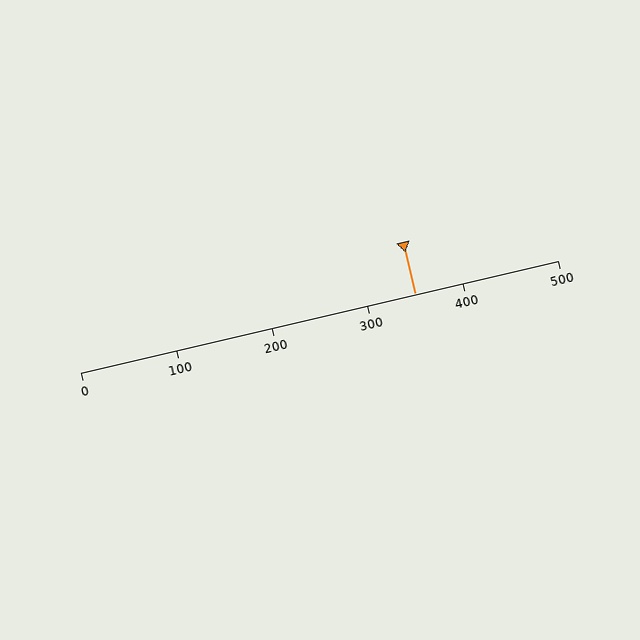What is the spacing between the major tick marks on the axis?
The major ticks are spaced 100 apart.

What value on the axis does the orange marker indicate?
The marker indicates approximately 350.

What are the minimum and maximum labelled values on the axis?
The axis runs from 0 to 500.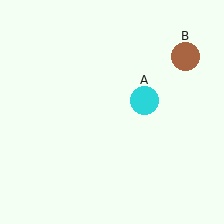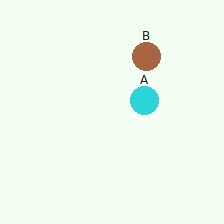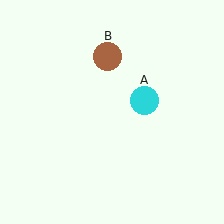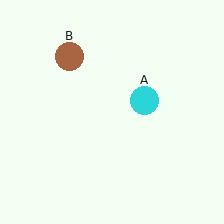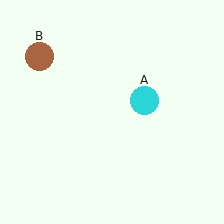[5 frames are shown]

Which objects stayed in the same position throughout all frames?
Cyan circle (object A) remained stationary.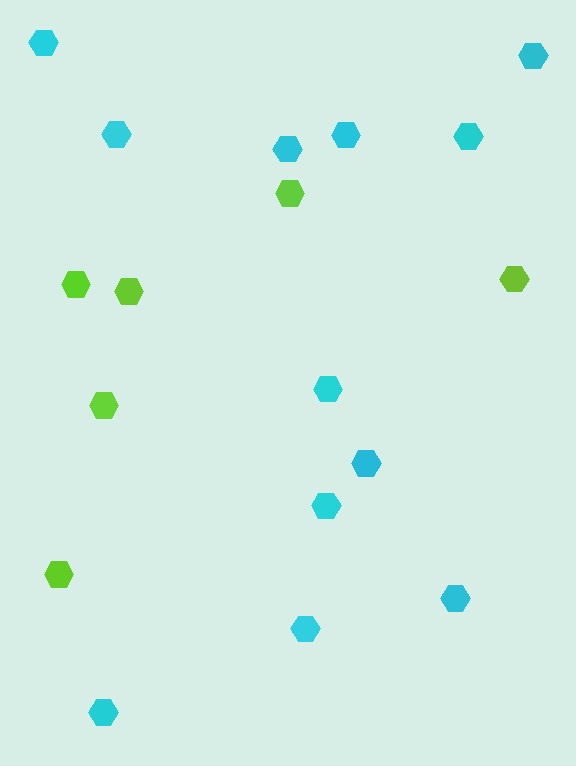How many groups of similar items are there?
There are 2 groups: one group of lime hexagons (6) and one group of cyan hexagons (12).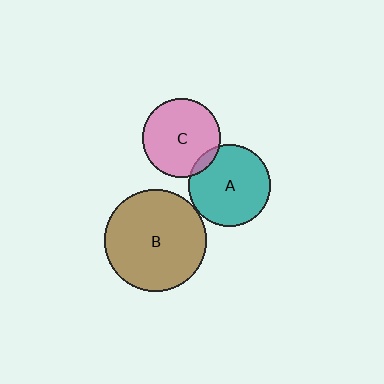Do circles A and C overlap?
Yes.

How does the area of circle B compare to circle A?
Approximately 1.5 times.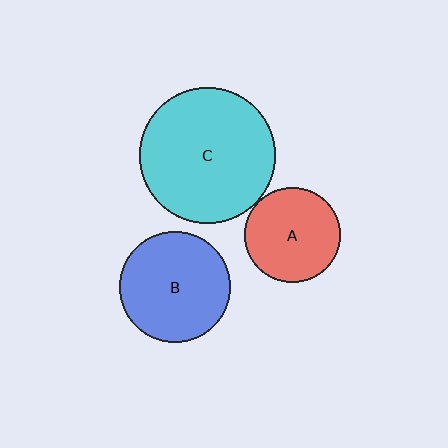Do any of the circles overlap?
No, none of the circles overlap.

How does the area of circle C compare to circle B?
Approximately 1.5 times.